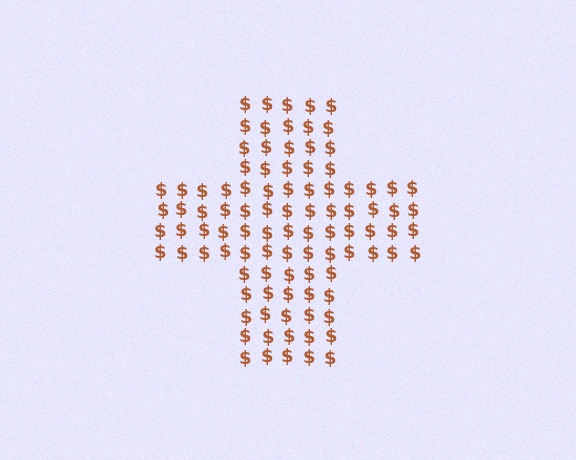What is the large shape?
The large shape is a cross.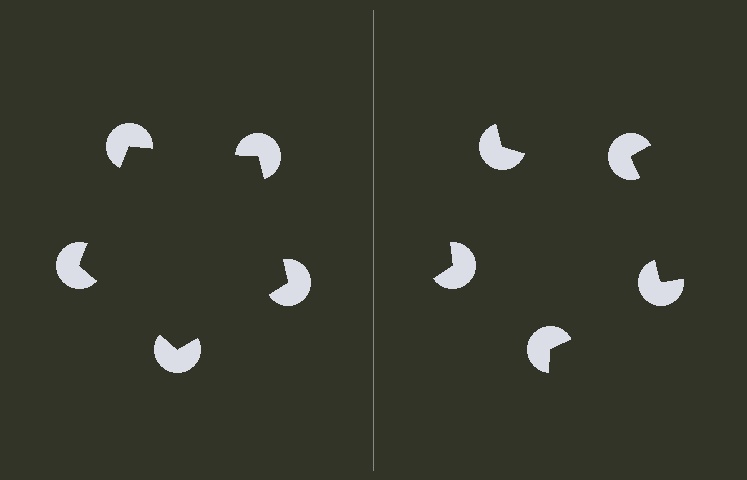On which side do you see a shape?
An illusory pentagon appears on the left side. On the right side the wedge cuts are rotated, so no coherent shape forms.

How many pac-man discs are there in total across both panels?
10 — 5 on each side.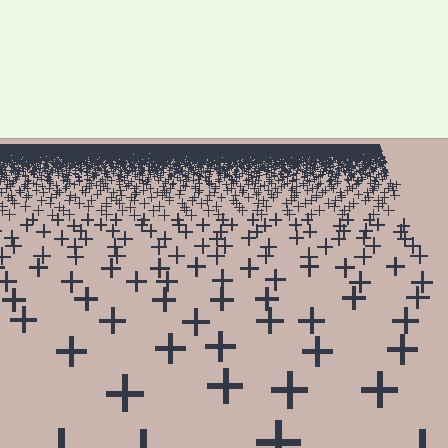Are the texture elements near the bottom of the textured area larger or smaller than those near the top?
Larger. Near the bottom, elements are closer to the viewer and appear at a bigger on-screen size.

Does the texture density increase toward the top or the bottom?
Density increases toward the top.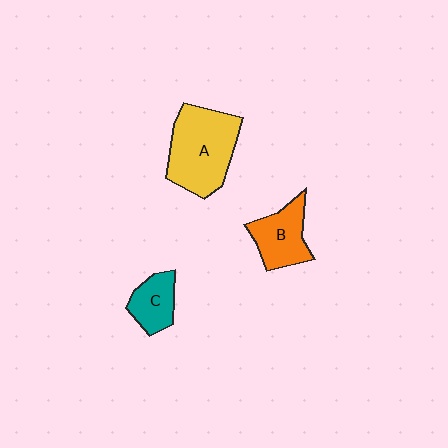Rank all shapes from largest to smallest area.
From largest to smallest: A (yellow), B (orange), C (teal).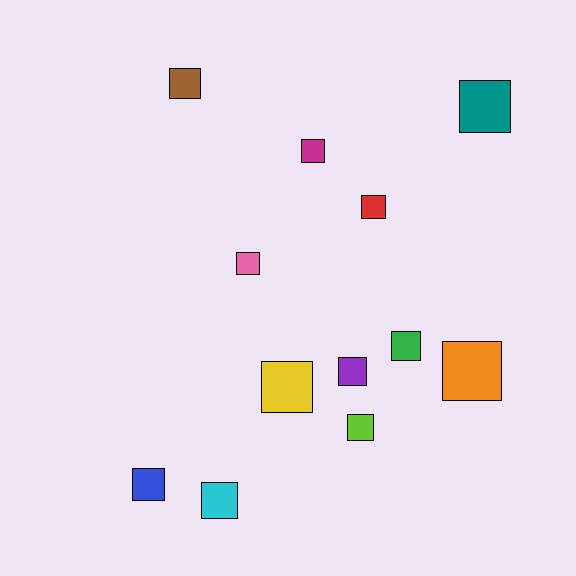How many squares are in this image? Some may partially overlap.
There are 12 squares.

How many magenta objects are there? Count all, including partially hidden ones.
There is 1 magenta object.